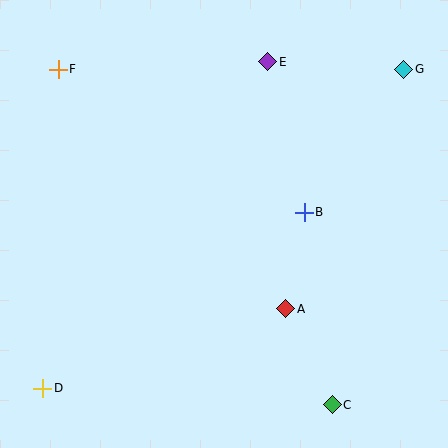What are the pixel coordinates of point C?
Point C is at (332, 405).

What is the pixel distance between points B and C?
The distance between B and C is 195 pixels.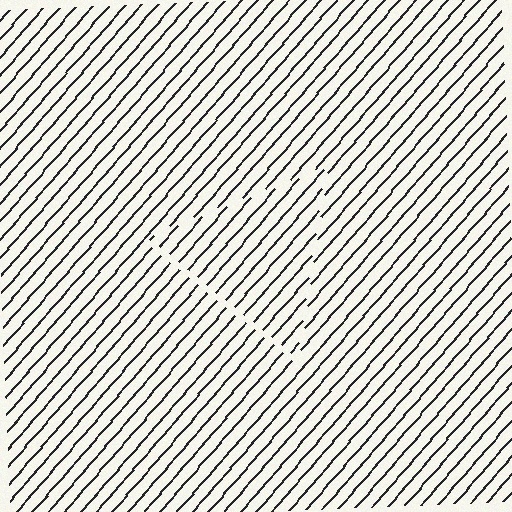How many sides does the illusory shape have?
3 sides — the line-ends trace a triangle.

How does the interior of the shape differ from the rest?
The interior of the shape contains the same grating, shifted by half a period — the contour is defined by the phase discontinuity where line-ends from the inner and outer gratings abut.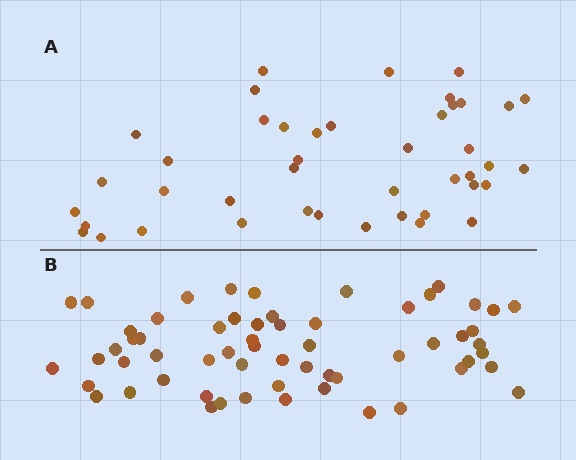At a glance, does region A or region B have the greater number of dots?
Region B (the bottom region) has more dots.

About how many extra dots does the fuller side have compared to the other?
Region B has approximately 15 more dots than region A.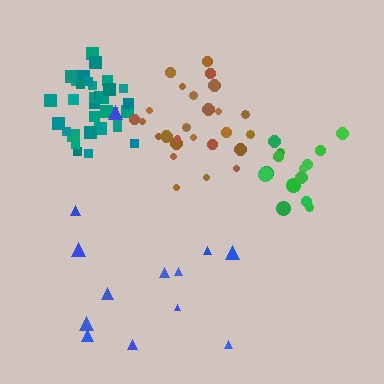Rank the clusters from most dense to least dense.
teal, green, brown, blue.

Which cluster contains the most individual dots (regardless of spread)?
Teal (33).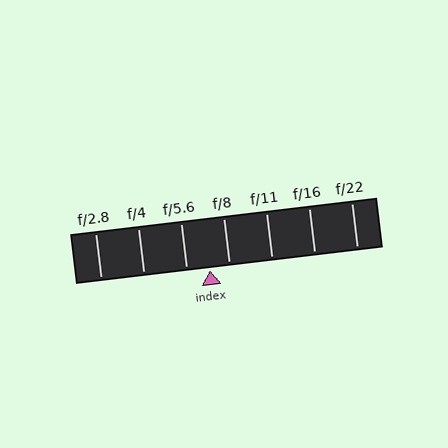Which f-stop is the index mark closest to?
The index mark is closest to f/8.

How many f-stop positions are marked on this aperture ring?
There are 7 f-stop positions marked.